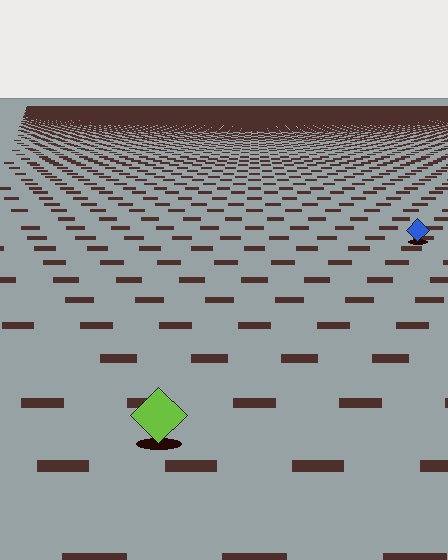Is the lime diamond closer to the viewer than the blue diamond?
Yes. The lime diamond is closer — you can tell from the texture gradient: the ground texture is coarser near it.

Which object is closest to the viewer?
The lime diamond is closest. The texture marks near it are larger and more spread out.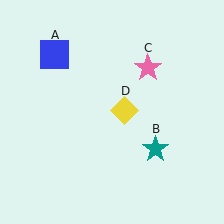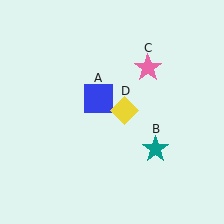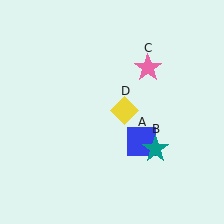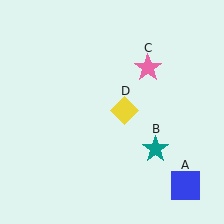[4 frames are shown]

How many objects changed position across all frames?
1 object changed position: blue square (object A).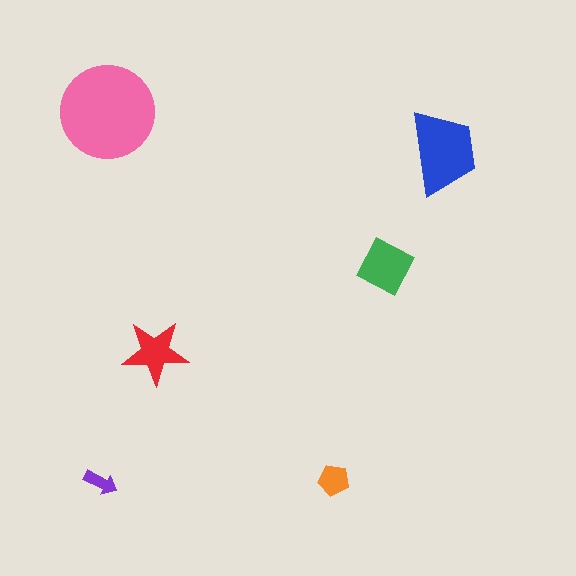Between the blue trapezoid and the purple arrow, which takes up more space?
The blue trapezoid.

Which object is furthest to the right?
The blue trapezoid is rightmost.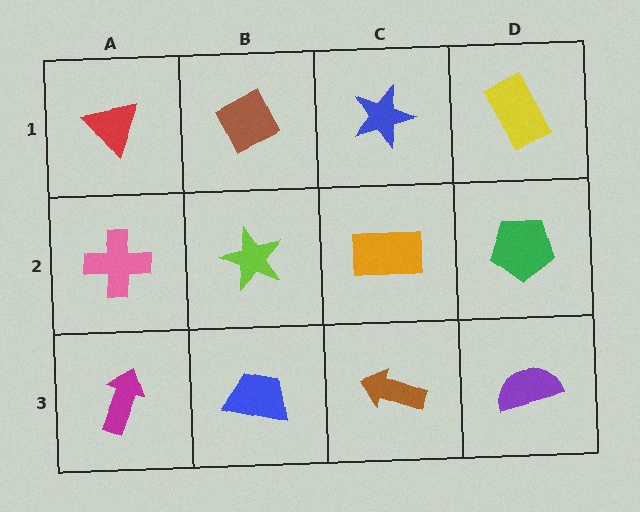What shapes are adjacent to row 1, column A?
A pink cross (row 2, column A), a brown diamond (row 1, column B).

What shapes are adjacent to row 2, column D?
A yellow rectangle (row 1, column D), a purple semicircle (row 3, column D), an orange rectangle (row 2, column C).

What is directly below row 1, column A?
A pink cross.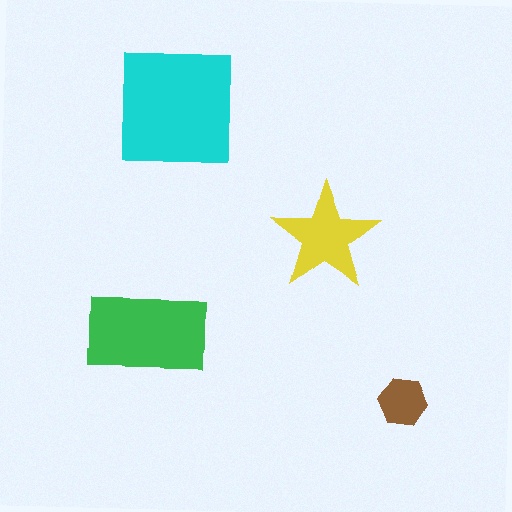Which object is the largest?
The cyan square.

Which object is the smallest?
The brown hexagon.